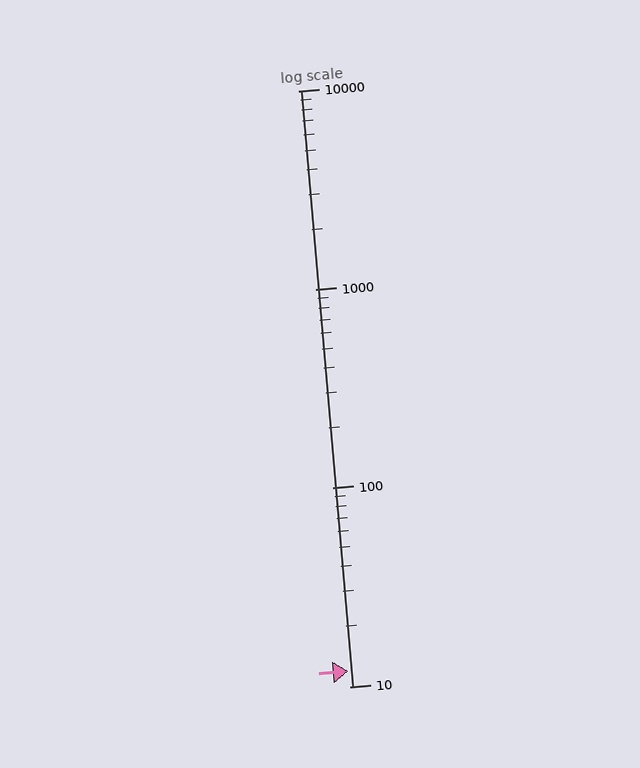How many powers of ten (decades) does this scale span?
The scale spans 3 decades, from 10 to 10000.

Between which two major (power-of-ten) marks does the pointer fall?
The pointer is between 10 and 100.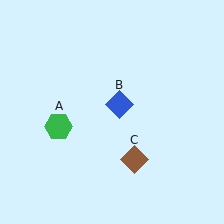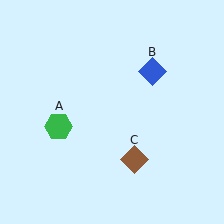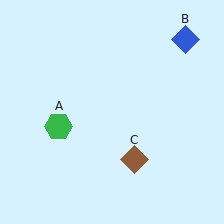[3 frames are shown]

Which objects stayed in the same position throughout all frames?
Green hexagon (object A) and brown diamond (object C) remained stationary.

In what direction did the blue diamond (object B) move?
The blue diamond (object B) moved up and to the right.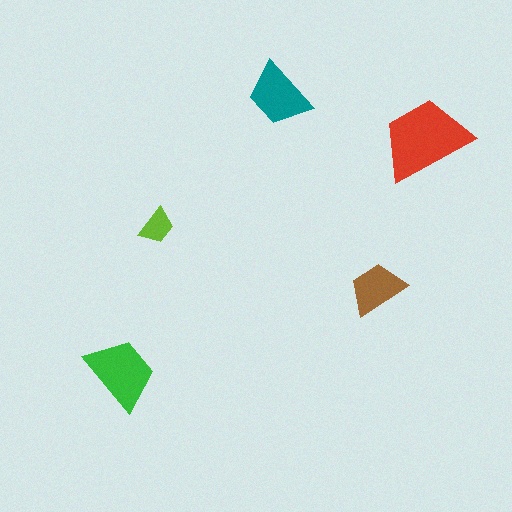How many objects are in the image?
There are 5 objects in the image.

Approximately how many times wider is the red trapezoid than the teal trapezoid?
About 1.5 times wider.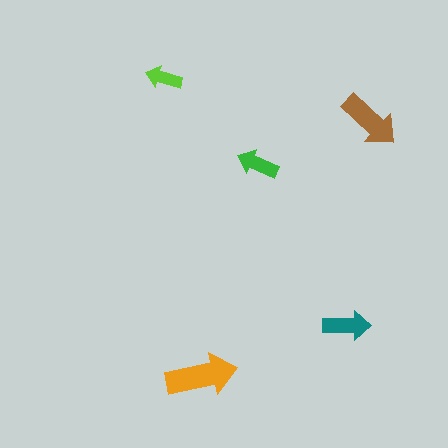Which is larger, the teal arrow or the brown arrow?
The brown one.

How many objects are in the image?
There are 5 objects in the image.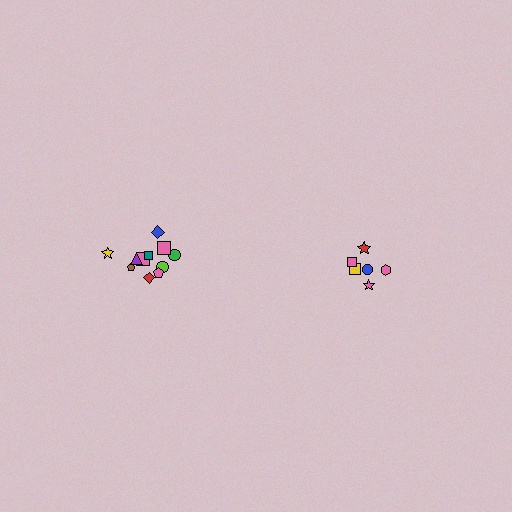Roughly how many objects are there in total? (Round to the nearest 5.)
Roughly 20 objects in total.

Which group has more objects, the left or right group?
The left group.